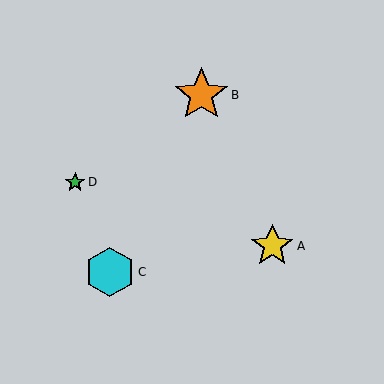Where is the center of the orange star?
The center of the orange star is at (201, 95).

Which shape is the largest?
The orange star (labeled B) is the largest.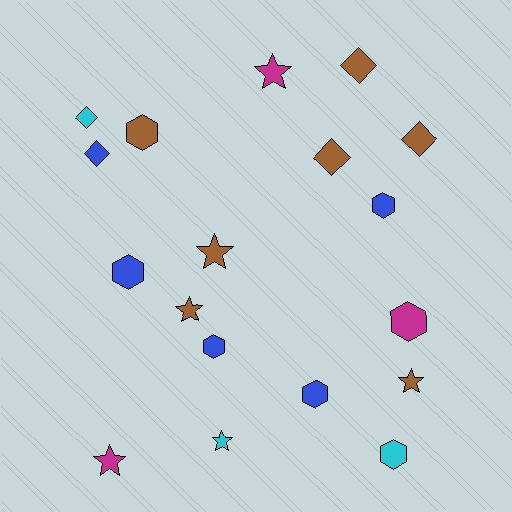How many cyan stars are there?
There is 1 cyan star.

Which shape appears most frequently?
Hexagon, with 7 objects.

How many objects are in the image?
There are 18 objects.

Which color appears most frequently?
Brown, with 7 objects.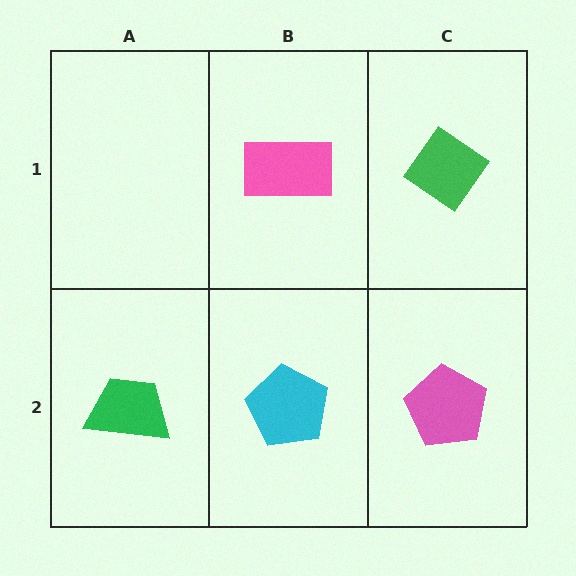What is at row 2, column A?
A green trapezoid.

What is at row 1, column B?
A pink rectangle.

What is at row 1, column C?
A green diamond.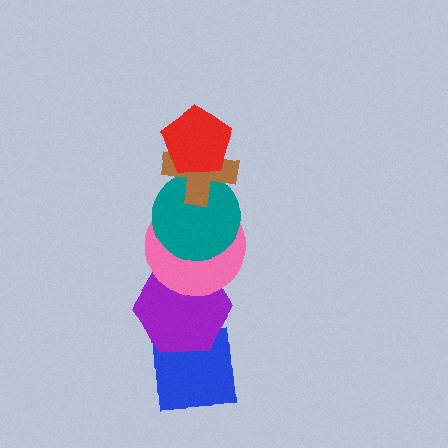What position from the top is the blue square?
The blue square is 6th from the top.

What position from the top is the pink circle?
The pink circle is 4th from the top.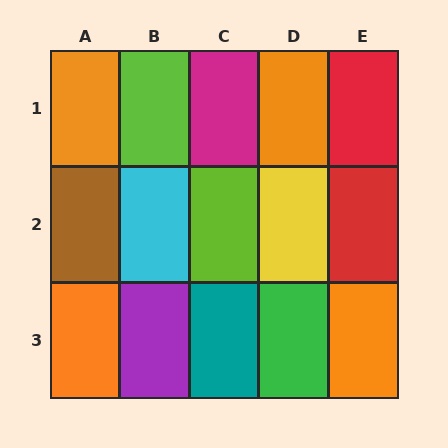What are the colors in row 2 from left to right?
Brown, cyan, lime, yellow, red.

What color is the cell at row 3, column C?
Teal.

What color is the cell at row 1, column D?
Orange.